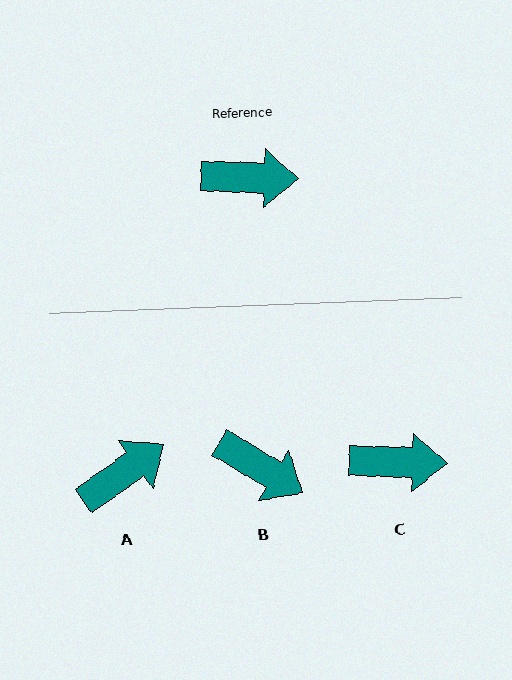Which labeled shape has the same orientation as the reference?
C.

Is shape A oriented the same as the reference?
No, it is off by about 37 degrees.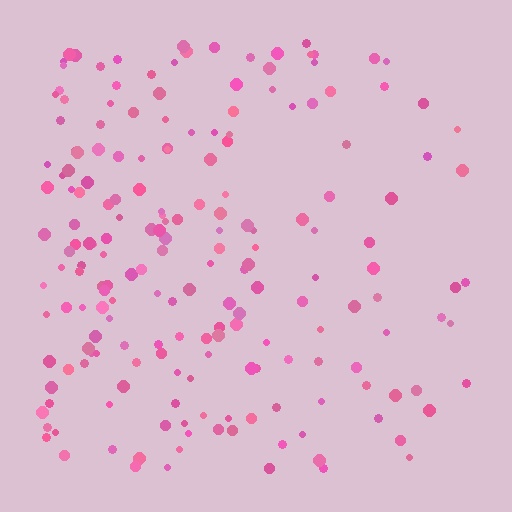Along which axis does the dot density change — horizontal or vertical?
Horizontal.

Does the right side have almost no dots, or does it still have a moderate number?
Still a moderate number, just noticeably fewer than the left.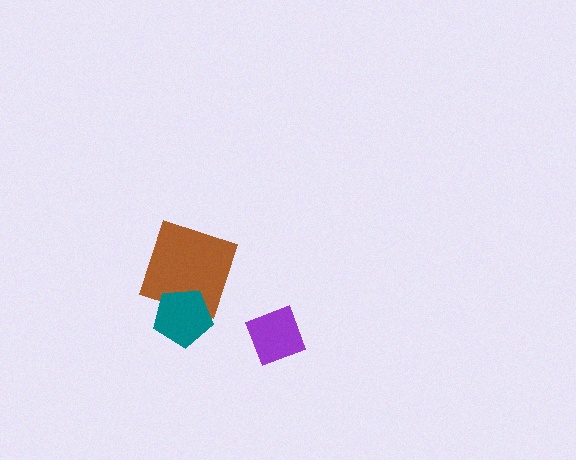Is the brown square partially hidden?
Yes, it is partially covered by another shape.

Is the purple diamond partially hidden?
No, no other shape covers it.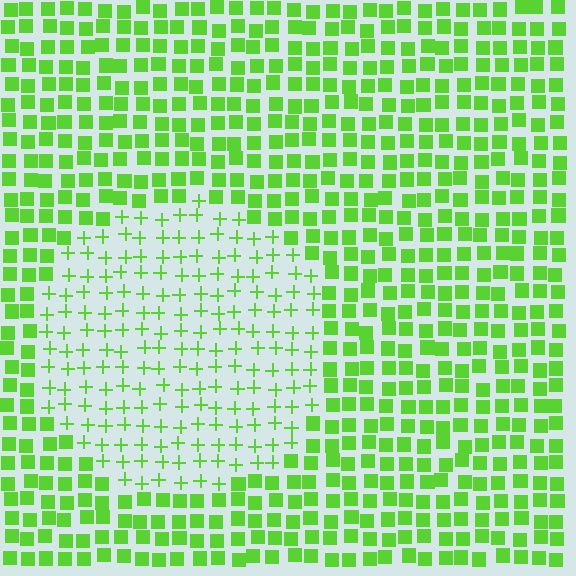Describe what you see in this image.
The image is filled with small lime elements arranged in a uniform grid. A circle-shaped region contains plus signs, while the surrounding area contains squares. The boundary is defined purely by the change in element shape.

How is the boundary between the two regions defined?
The boundary is defined by a change in element shape: plus signs inside vs. squares outside. All elements share the same color and spacing.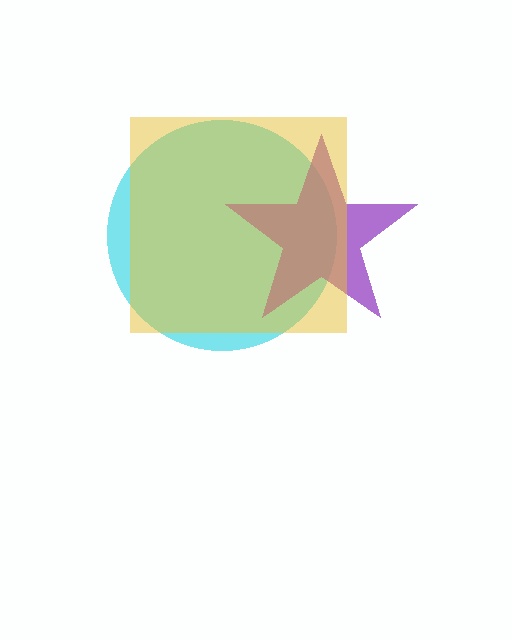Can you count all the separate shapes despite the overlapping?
Yes, there are 3 separate shapes.